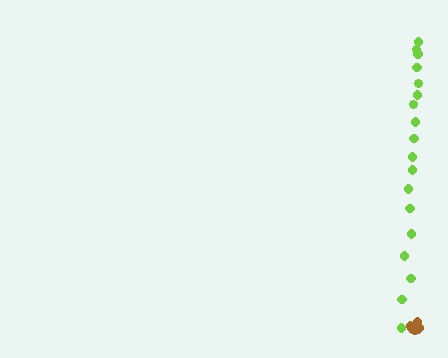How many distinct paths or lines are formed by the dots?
There are 2 distinct paths.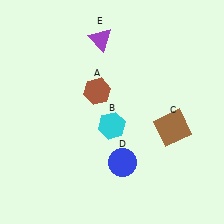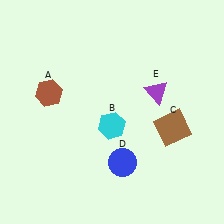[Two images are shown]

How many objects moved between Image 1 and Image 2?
2 objects moved between the two images.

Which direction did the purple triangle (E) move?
The purple triangle (E) moved right.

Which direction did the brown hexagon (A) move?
The brown hexagon (A) moved left.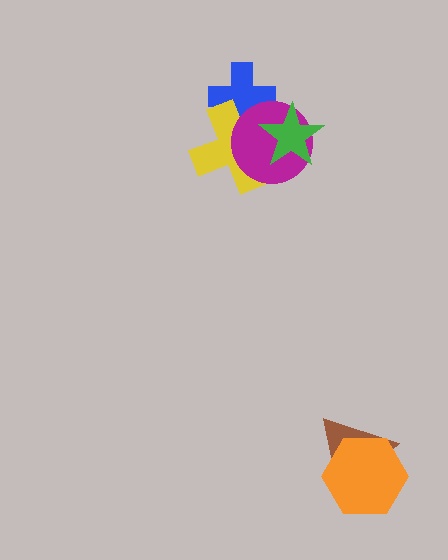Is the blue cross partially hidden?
Yes, it is partially covered by another shape.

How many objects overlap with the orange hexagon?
1 object overlaps with the orange hexagon.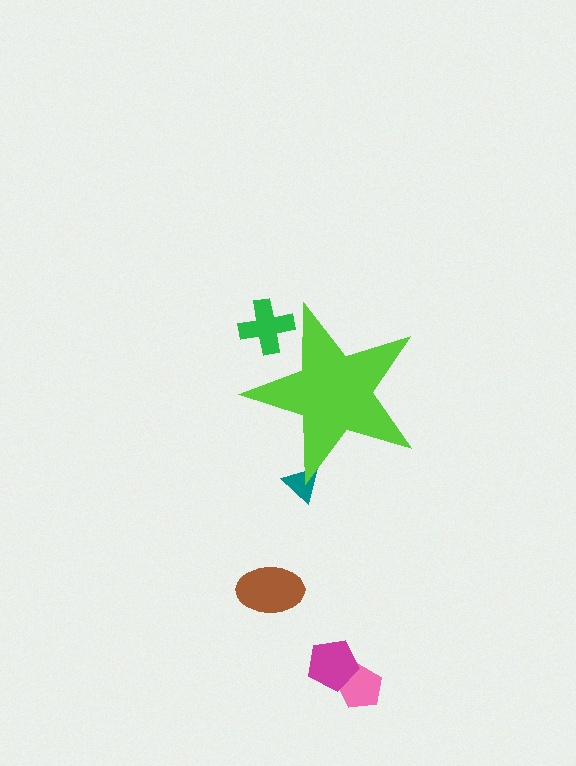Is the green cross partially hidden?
Yes, the green cross is partially hidden behind the lime star.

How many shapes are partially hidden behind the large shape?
2 shapes are partially hidden.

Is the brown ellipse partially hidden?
No, the brown ellipse is fully visible.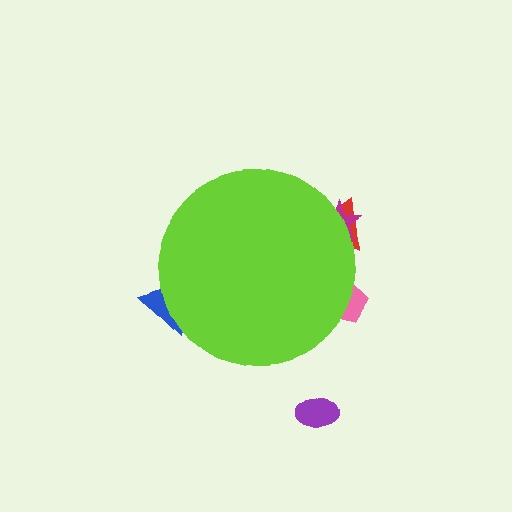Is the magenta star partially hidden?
Yes, the magenta star is partially hidden behind the lime circle.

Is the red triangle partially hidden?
Yes, the red triangle is partially hidden behind the lime circle.